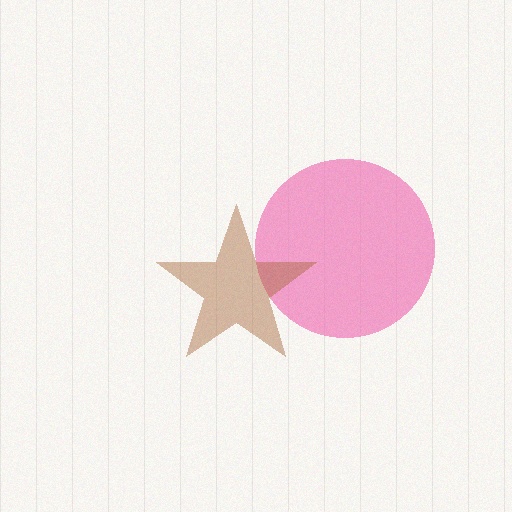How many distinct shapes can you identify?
There are 2 distinct shapes: a pink circle, a brown star.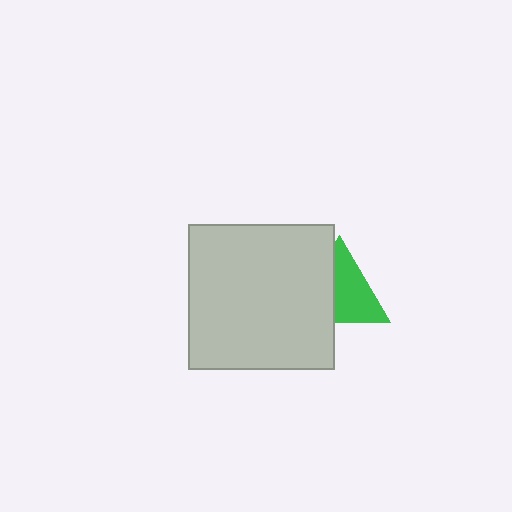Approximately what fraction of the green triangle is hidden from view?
Roughly 43% of the green triangle is hidden behind the light gray square.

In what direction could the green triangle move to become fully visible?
The green triangle could move right. That would shift it out from behind the light gray square entirely.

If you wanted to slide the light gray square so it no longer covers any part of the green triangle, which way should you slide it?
Slide it left — that is the most direct way to separate the two shapes.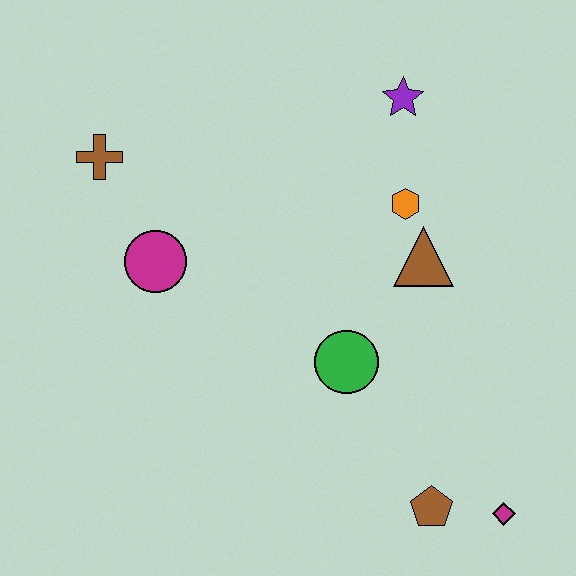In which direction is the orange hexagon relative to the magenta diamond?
The orange hexagon is above the magenta diamond.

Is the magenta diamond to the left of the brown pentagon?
No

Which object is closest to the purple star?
The orange hexagon is closest to the purple star.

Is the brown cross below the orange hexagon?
No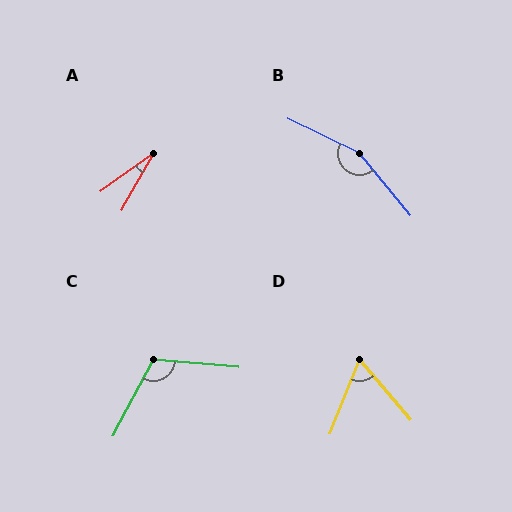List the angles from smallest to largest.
A (25°), D (62°), C (113°), B (155°).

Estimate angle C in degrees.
Approximately 113 degrees.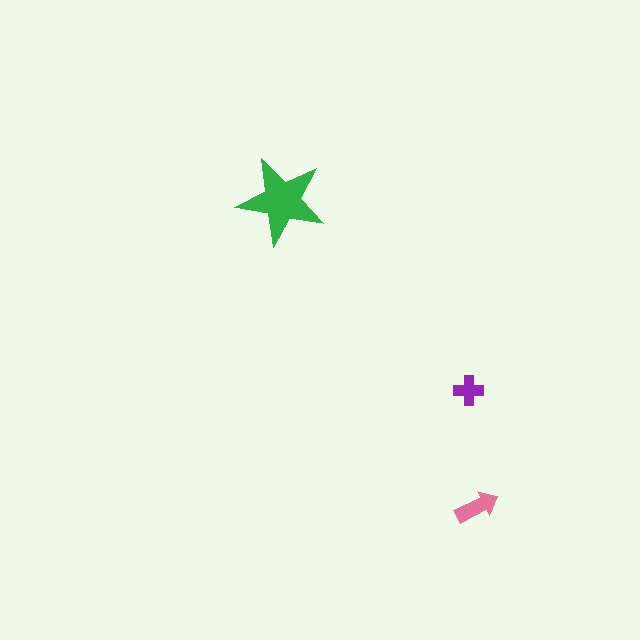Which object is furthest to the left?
The green star is leftmost.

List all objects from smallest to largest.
The purple cross, the pink arrow, the green star.